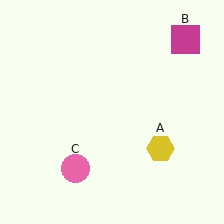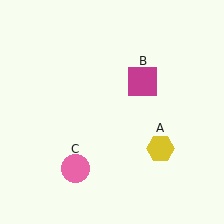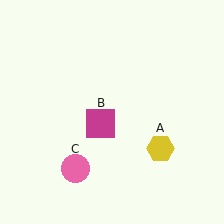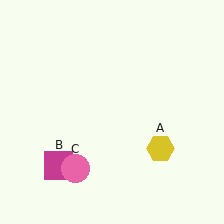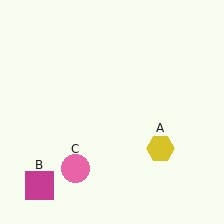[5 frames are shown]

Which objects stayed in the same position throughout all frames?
Yellow hexagon (object A) and pink circle (object C) remained stationary.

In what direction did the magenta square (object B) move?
The magenta square (object B) moved down and to the left.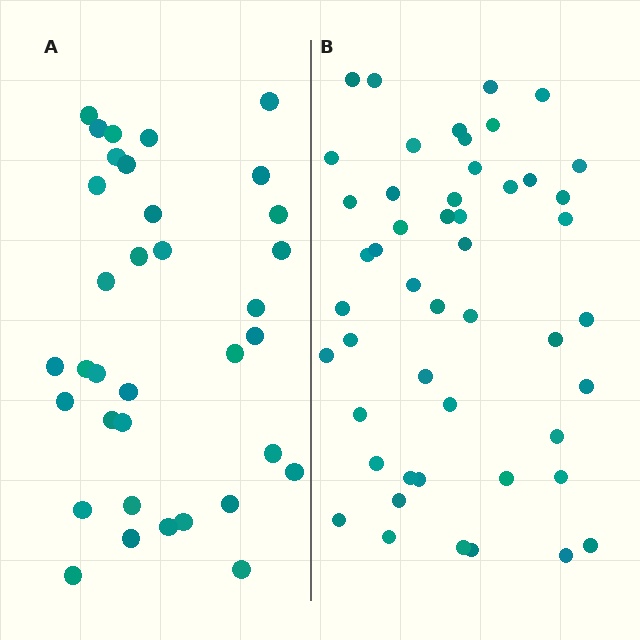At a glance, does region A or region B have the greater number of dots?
Region B (the right region) has more dots.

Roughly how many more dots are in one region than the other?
Region B has approximately 15 more dots than region A.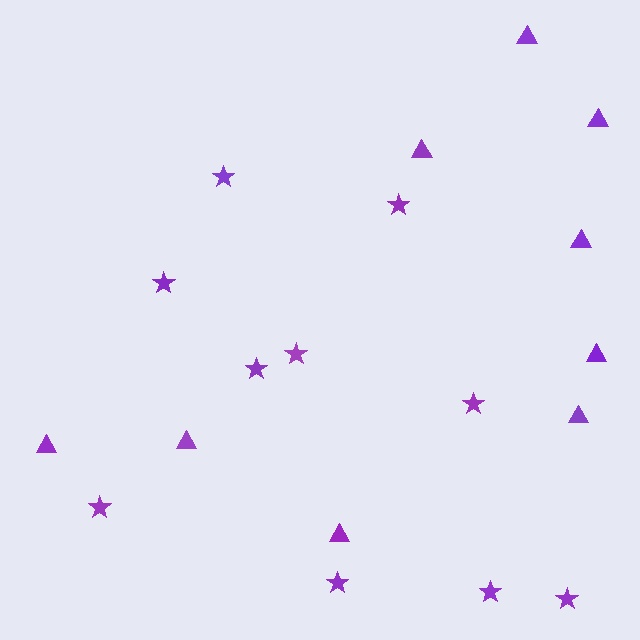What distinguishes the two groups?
There are 2 groups: one group of stars (10) and one group of triangles (9).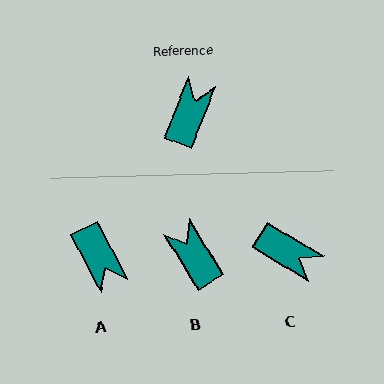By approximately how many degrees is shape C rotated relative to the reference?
Approximately 99 degrees clockwise.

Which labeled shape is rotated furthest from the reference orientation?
A, about 132 degrees away.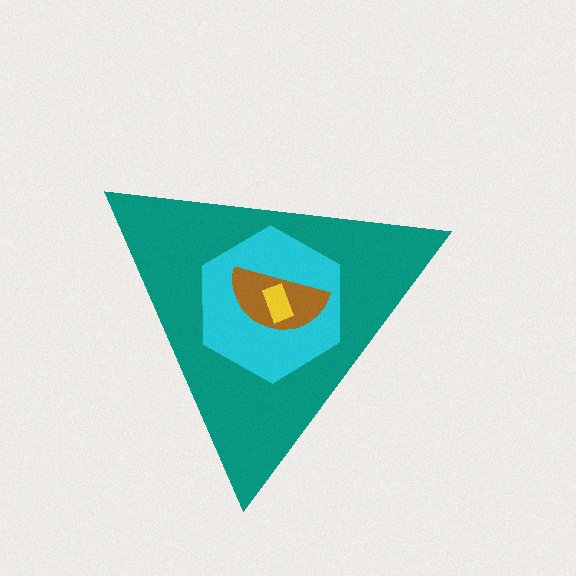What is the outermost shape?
The teal triangle.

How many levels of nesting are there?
4.